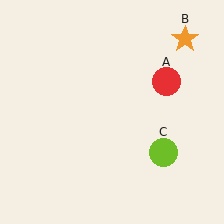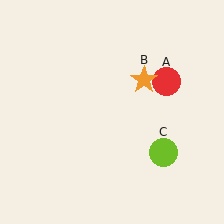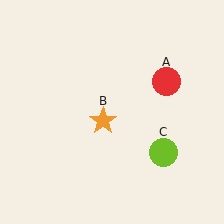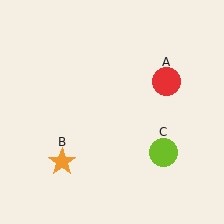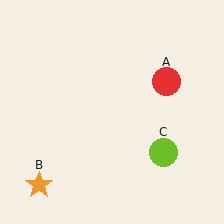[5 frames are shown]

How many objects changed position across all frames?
1 object changed position: orange star (object B).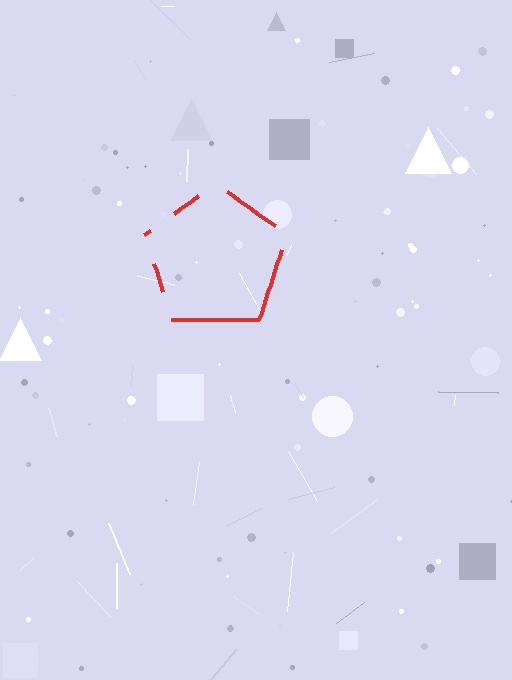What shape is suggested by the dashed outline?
The dashed outline suggests a pentagon.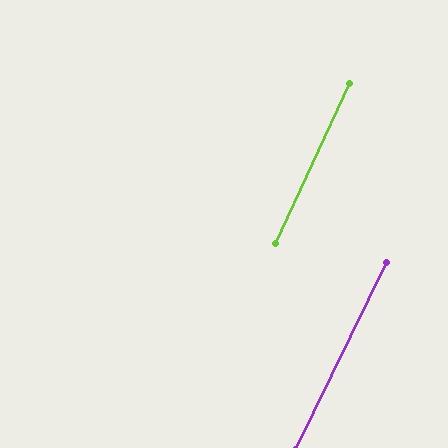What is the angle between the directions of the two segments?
Approximately 1 degree.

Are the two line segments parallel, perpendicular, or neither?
Parallel — their directions differ by only 1.2°.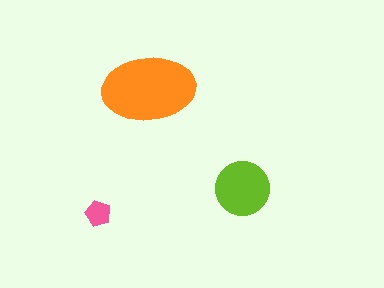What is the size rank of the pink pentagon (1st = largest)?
3rd.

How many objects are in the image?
There are 3 objects in the image.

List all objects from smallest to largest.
The pink pentagon, the lime circle, the orange ellipse.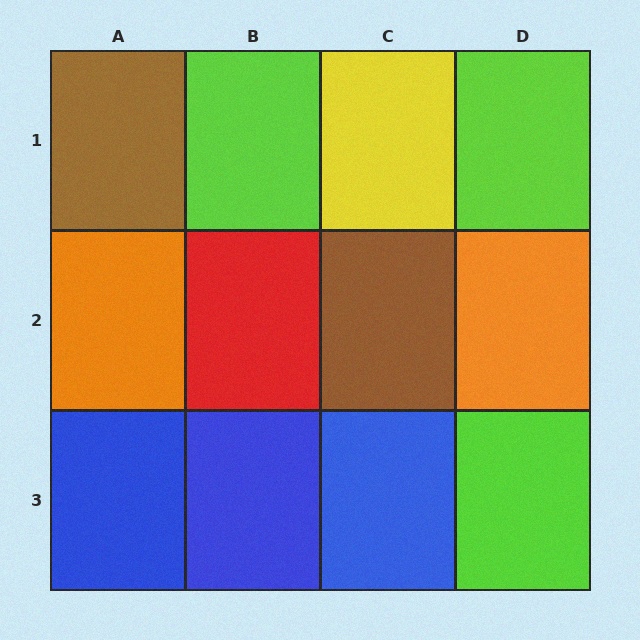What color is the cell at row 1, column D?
Lime.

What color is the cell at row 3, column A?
Blue.